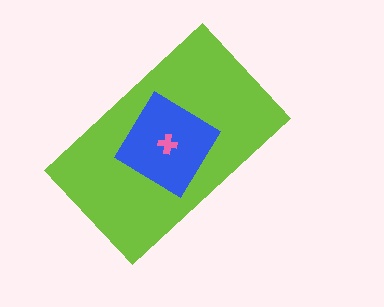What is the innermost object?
The pink cross.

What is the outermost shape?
The lime rectangle.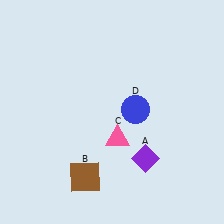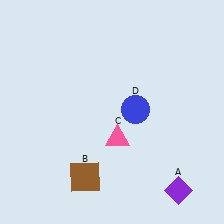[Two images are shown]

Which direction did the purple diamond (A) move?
The purple diamond (A) moved right.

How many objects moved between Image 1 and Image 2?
1 object moved between the two images.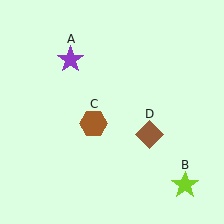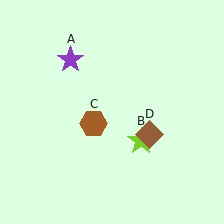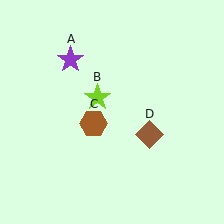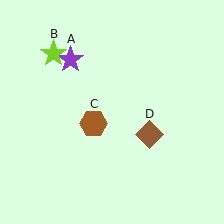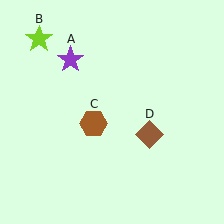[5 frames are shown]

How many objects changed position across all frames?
1 object changed position: lime star (object B).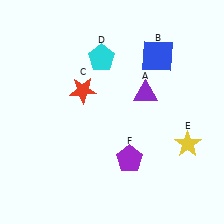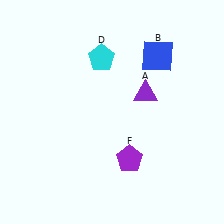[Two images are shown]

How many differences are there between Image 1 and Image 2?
There are 2 differences between the two images.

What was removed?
The yellow star (E), the red star (C) were removed in Image 2.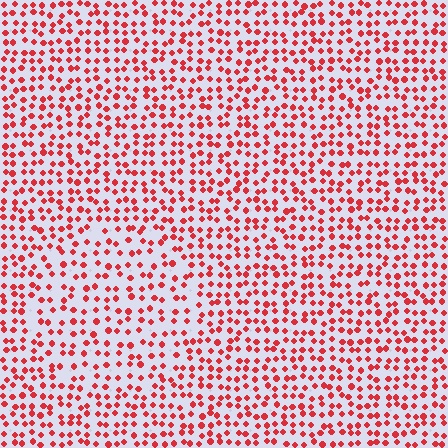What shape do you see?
I see a circle.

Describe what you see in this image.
The image contains small red elements arranged at two different densities. A circle-shaped region is visible where the elements are less densely packed than the surrounding area.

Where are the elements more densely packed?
The elements are more densely packed outside the circle boundary.